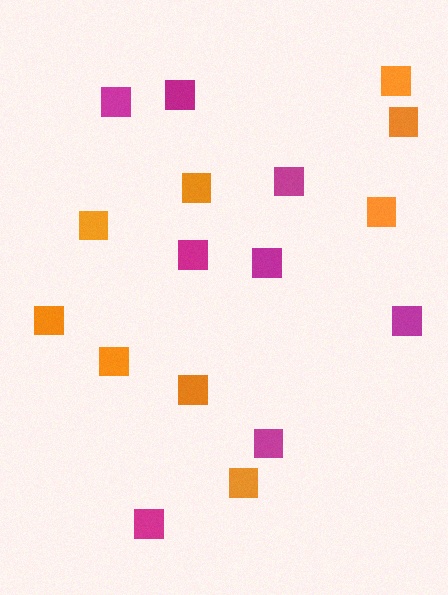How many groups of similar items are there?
There are 2 groups: one group of orange squares (9) and one group of magenta squares (8).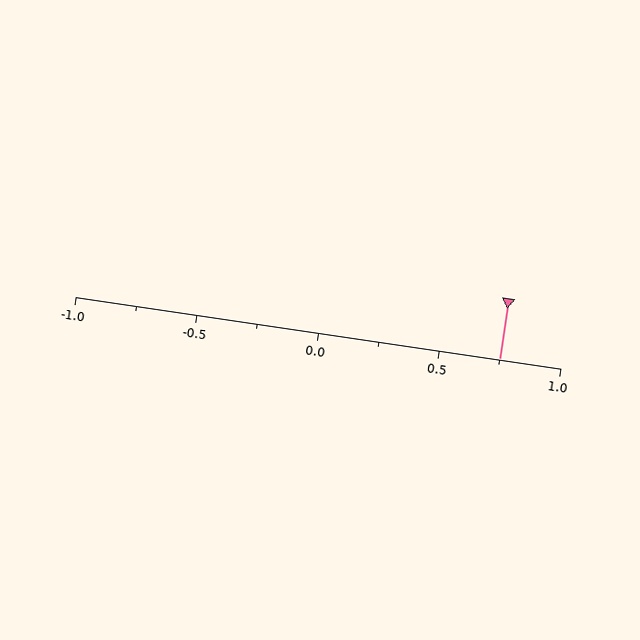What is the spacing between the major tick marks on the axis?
The major ticks are spaced 0.5 apart.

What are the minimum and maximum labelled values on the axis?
The axis runs from -1.0 to 1.0.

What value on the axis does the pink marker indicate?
The marker indicates approximately 0.75.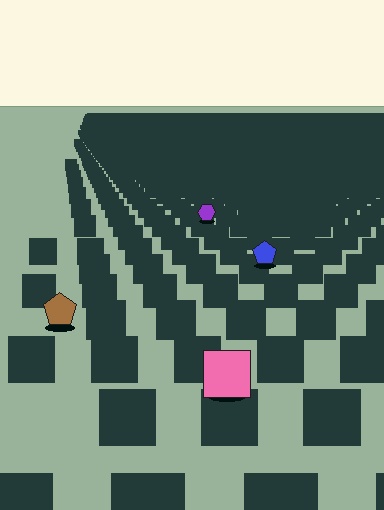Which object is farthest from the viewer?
The purple hexagon is farthest from the viewer. It appears smaller and the ground texture around it is denser.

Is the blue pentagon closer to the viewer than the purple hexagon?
Yes. The blue pentagon is closer — you can tell from the texture gradient: the ground texture is coarser near it.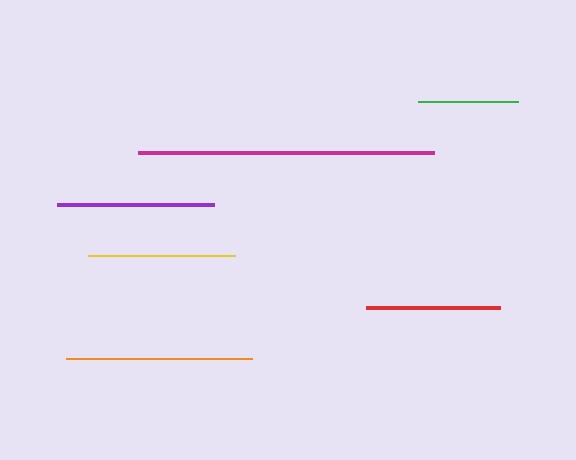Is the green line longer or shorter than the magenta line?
The magenta line is longer than the green line.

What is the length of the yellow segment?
The yellow segment is approximately 148 pixels long.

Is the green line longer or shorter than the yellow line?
The yellow line is longer than the green line.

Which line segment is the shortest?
The green line is the shortest at approximately 99 pixels.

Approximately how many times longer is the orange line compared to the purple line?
The orange line is approximately 1.2 times the length of the purple line.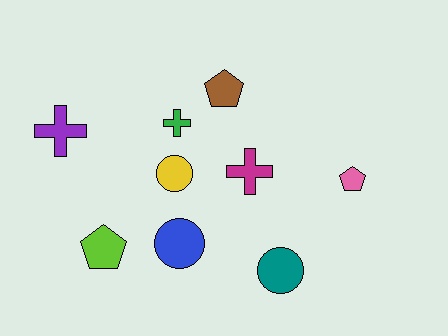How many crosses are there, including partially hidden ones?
There are 3 crosses.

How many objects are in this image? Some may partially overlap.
There are 9 objects.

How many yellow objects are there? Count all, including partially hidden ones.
There is 1 yellow object.